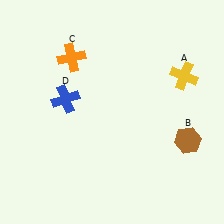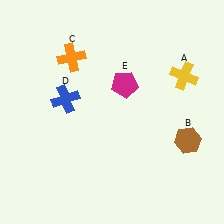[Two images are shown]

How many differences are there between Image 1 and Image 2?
There is 1 difference between the two images.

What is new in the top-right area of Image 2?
A magenta pentagon (E) was added in the top-right area of Image 2.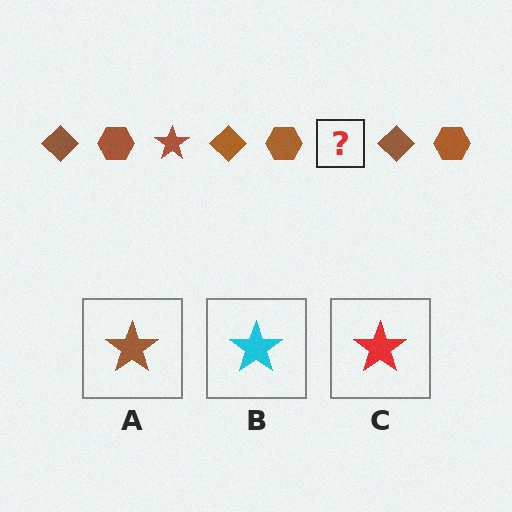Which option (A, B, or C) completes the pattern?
A.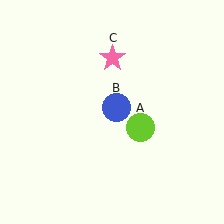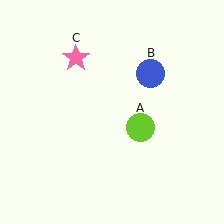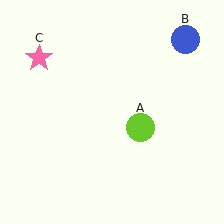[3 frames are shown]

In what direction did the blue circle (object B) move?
The blue circle (object B) moved up and to the right.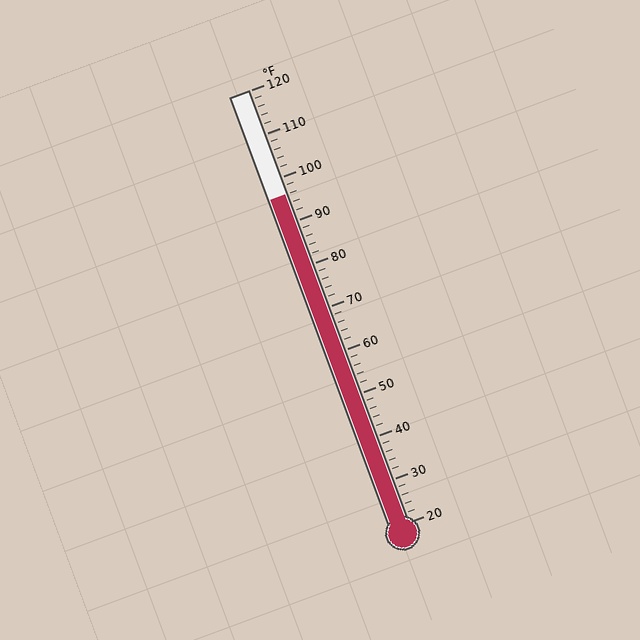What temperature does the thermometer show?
The thermometer shows approximately 96°F.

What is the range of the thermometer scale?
The thermometer scale ranges from 20°F to 120°F.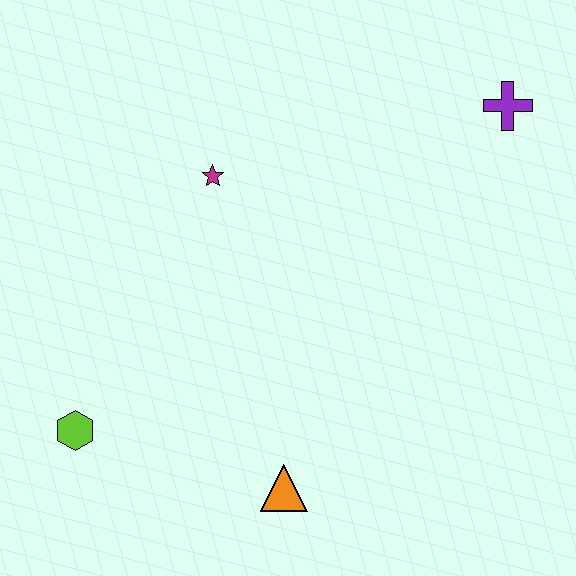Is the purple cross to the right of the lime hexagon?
Yes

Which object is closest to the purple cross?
The magenta star is closest to the purple cross.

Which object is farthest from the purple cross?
The lime hexagon is farthest from the purple cross.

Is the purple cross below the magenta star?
No